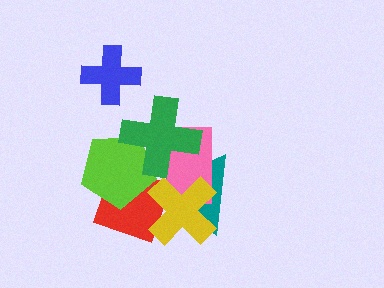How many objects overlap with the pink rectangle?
4 objects overlap with the pink rectangle.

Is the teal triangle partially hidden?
Yes, it is partially covered by another shape.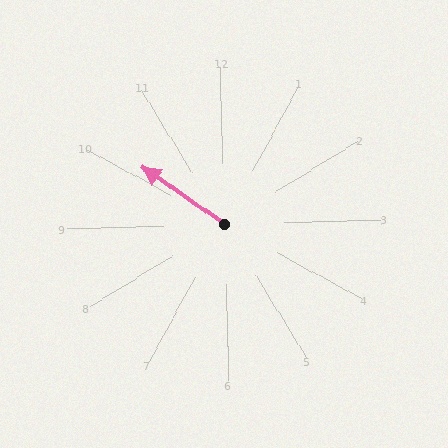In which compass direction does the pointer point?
Northwest.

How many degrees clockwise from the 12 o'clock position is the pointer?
Approximately 306 degrees.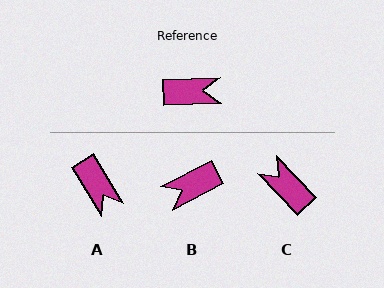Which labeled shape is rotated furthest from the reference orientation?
B, about 155 degrees away.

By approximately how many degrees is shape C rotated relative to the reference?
Approximately 132 degrees counter-clockwise.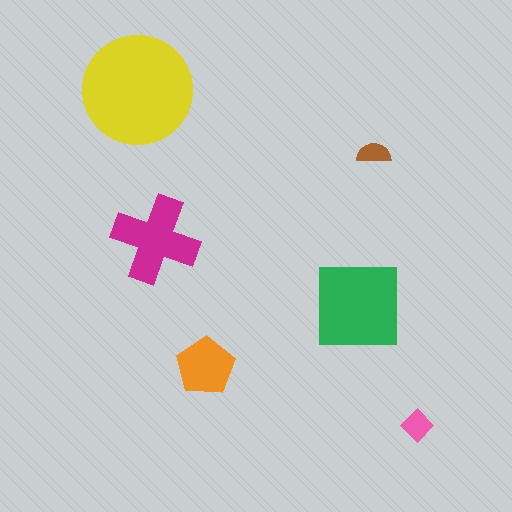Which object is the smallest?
The brown semicircle.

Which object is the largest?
The yellow circle.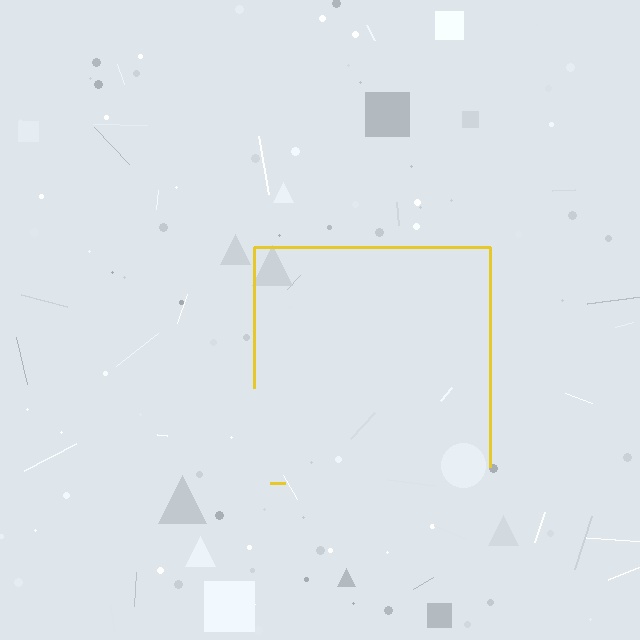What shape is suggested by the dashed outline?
The dashed outline suggests a square.